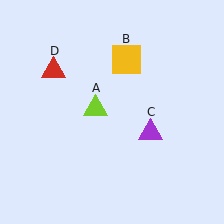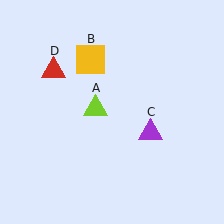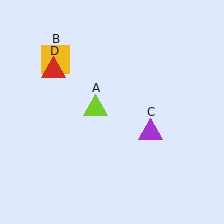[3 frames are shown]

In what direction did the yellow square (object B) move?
The yellow square (object B) moved left.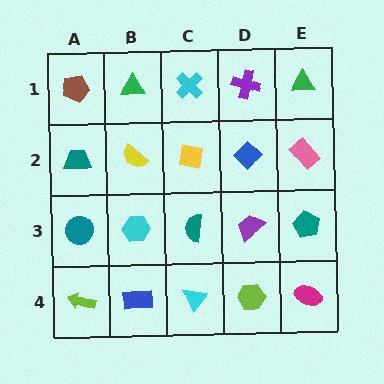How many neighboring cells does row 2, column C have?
4.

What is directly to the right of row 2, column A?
A yellow semicircle.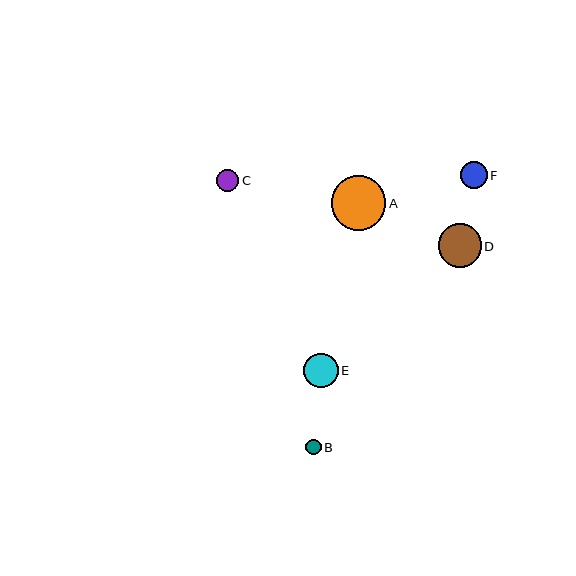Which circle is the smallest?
Circle B is the smallest with a size of approximately 16 pixels.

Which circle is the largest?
Circle A is the largest with a size of approximately 55 pixels.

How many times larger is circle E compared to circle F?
Circle E is approximately 1.3 times the size of circle F.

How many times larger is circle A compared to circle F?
Circle A is approximately 2.0 times the size of circle F.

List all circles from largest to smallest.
From largest to smallest: A, D, E, F, C, B.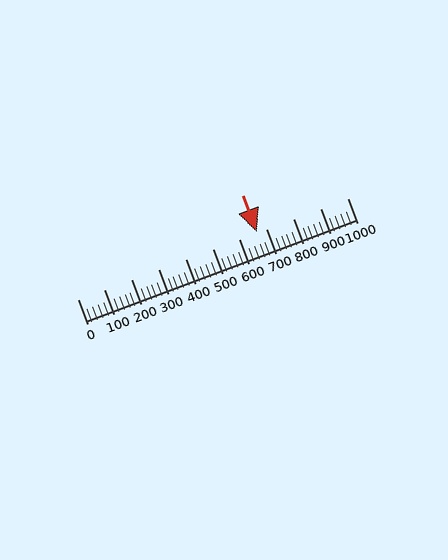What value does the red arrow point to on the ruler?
The red arrow points to approximately 665.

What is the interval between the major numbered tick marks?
The major tick marks are spaced 100 units apart.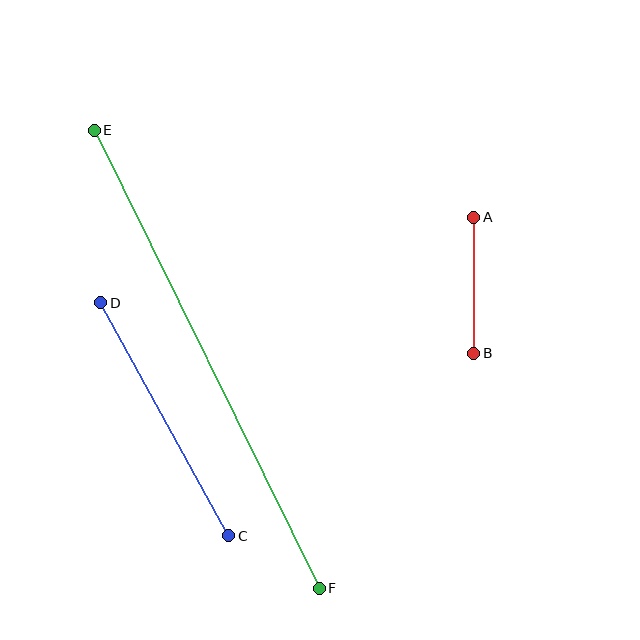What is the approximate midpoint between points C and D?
The midpoint is at approximately (165, 419) pixels.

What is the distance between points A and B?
The distance is approximately 136 pixels.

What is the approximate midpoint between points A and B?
The midpoint is at approximately (474, 285) pixels.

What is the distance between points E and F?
The distance is approximately 510 pixels.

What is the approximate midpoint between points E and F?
The midpoint is at approximately (207, 359) pixels.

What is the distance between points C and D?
The distance is approximately 266 pixels.